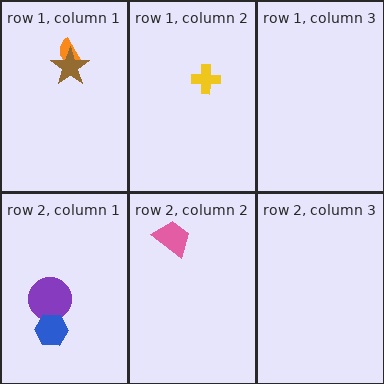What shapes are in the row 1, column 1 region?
The orange semicircle, the brown star.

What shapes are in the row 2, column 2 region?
The pink trapezoid.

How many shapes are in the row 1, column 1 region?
2.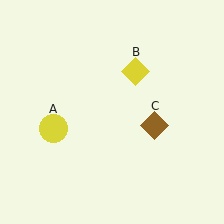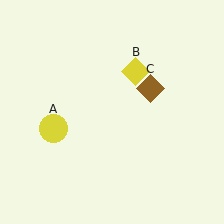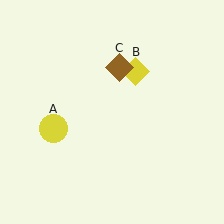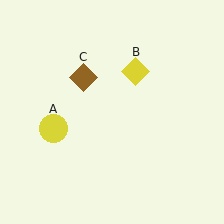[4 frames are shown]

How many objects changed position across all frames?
1 object changed position: brown diamond (object C).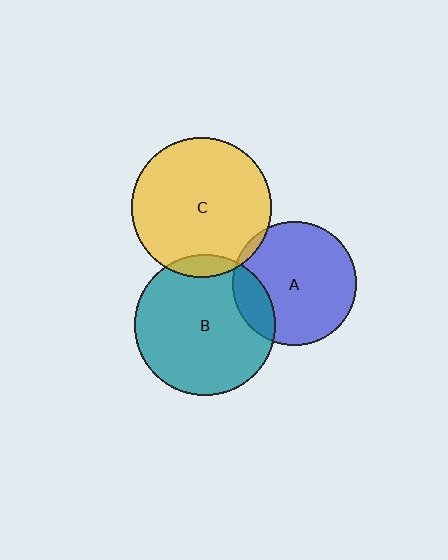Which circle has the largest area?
Circle B (teal).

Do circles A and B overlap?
Yes.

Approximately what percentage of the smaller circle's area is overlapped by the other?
Approximately 15%.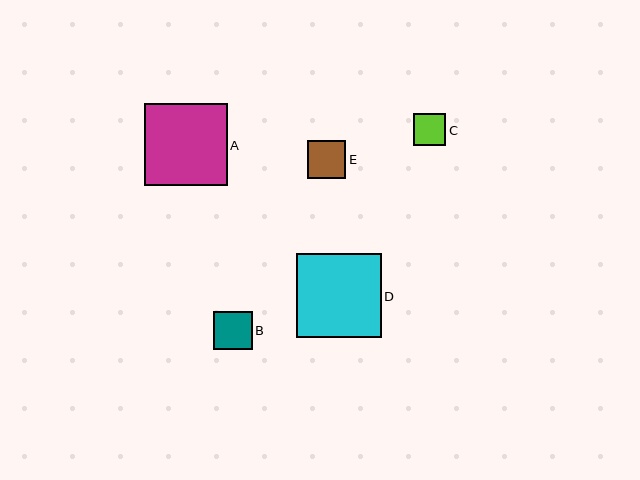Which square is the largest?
Square D is the largest with a size of approximately 84 pixels.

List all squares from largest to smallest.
From largest to smallest: D, A, B, E, C.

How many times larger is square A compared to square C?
Square A is approximately 2.6 times the size of square C.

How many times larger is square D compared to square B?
Square D is approximately 2.2 times the size of square B.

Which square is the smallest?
Square C is the smallest with a size of approximately 32 pixels.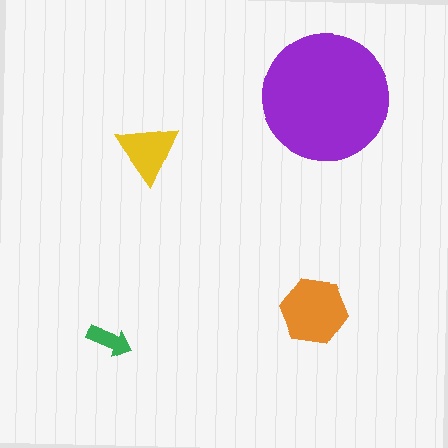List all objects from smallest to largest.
The green arrow, the yellow triangle, the orange hexagon, the purple circle.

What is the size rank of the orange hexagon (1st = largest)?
2nd.